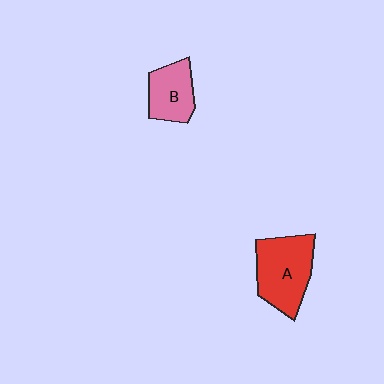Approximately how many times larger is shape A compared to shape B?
Approximately 1.5 times.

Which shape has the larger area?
Shape A (red).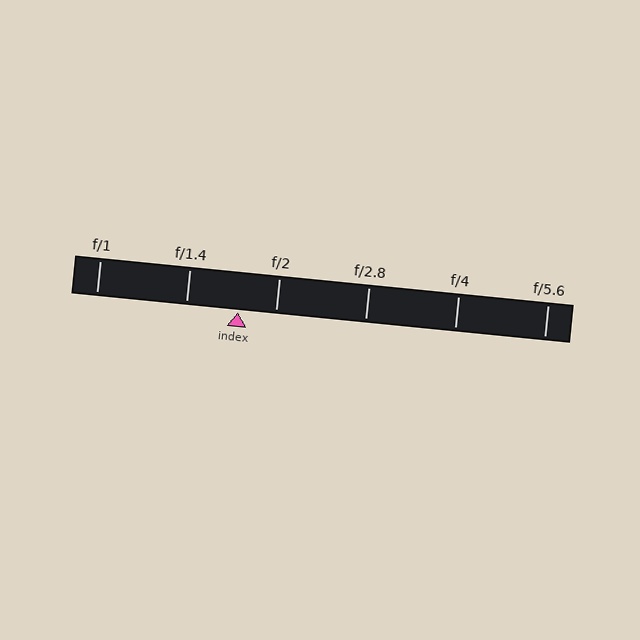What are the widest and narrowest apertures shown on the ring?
The widest aperture shown is f/1 and the narrowest is f/5.6.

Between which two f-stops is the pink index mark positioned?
The index mark is between f/1.4 and f/2.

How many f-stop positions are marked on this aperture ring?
There are 6 f-stop positions marked.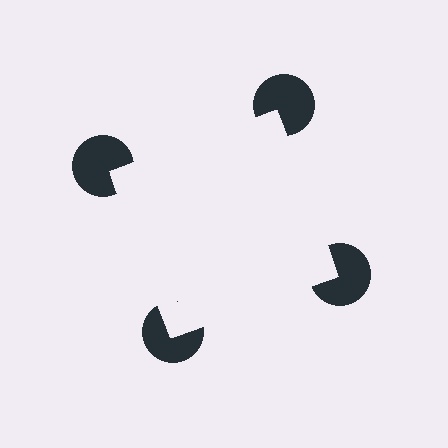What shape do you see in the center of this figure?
An illusory square — its edges are inferred from the aligned wedge cuts in the pac-man discs, not physically drawn.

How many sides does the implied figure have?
4 sides.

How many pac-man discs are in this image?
There are 4 — one at each vertex of the illusory square.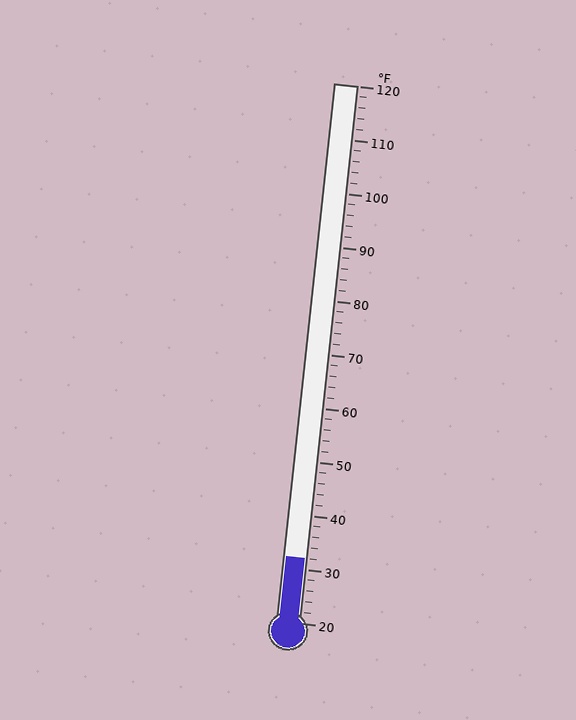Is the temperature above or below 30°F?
The temperature is above 30°F.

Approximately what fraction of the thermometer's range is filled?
The thermometer is filled to approximately 10% of its range.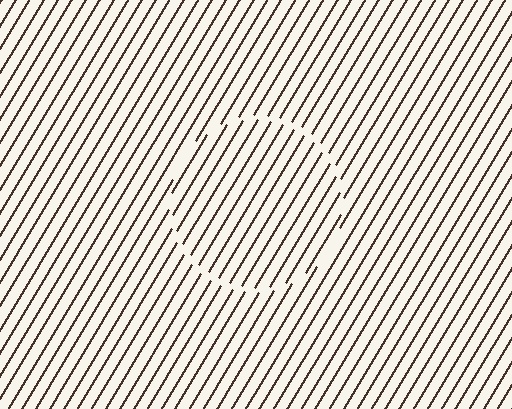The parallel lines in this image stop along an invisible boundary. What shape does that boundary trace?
An illusory circle. The interior of the shape contains the same grating, shifted by half a period — the contour is defined by the phase discontinuity where line-ends from the inner and outer gratings abut.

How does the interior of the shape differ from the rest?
The interior of the shape contains the same grating, shifted by half a period — the contour is defined by the phase discontinuity where line-ends from the inner and outer gratings abut.